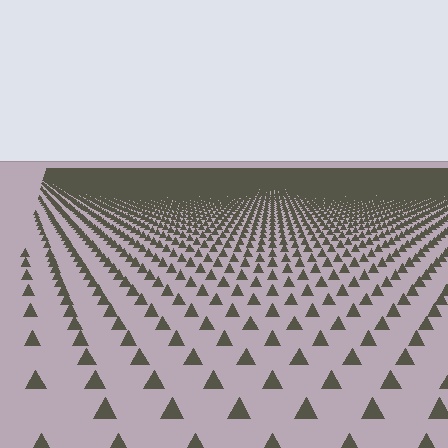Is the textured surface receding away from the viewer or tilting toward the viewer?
The surface is receding away from the viewer. Texture elements get smaller and denser toward the top.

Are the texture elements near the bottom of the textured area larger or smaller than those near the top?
Larger. Near the bottom, elements are closer to the viewer and appear at a bigger on-screen size.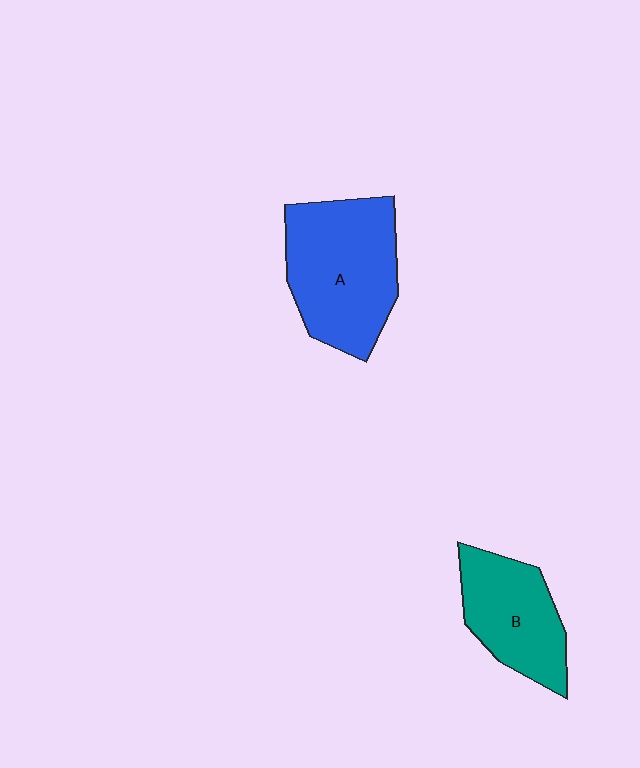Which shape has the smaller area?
Shape B (teal).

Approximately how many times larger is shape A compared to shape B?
Approximately 1.4 times.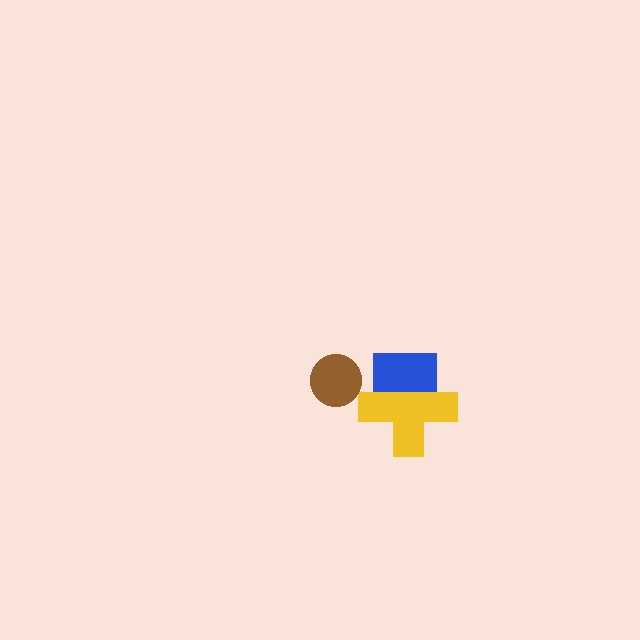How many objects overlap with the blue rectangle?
1 object overlaps with the blue rectangle.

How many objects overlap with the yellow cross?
1 object overlaps with the yellow cross.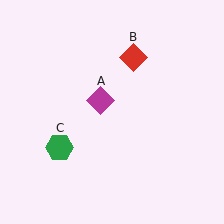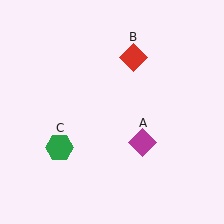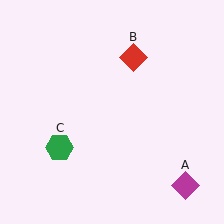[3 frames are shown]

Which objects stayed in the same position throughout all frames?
Red diamond (object B) and green hexagon (object C) remained stationary.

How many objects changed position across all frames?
1 object changed position: magenta diamond (object A).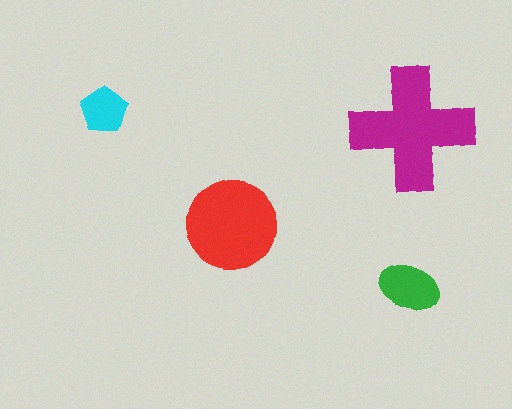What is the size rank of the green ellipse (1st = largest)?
3rd.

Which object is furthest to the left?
The cyan pentagon is leftmost.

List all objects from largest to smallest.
The magenta cross, the red circle, the green ellipse, the cyan pentagon.